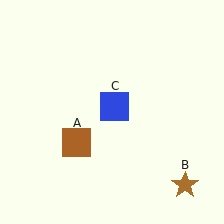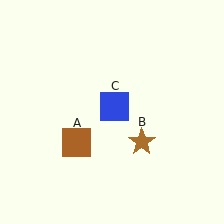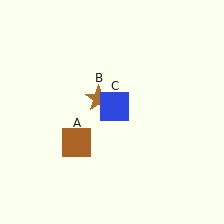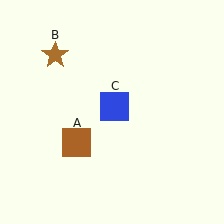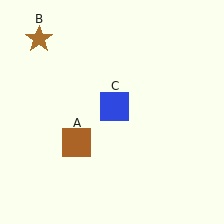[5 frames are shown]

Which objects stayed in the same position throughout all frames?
Brown square (object A) and blue square (object C) remained stationary.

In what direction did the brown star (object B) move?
The brown star (object B) moved up and to the left.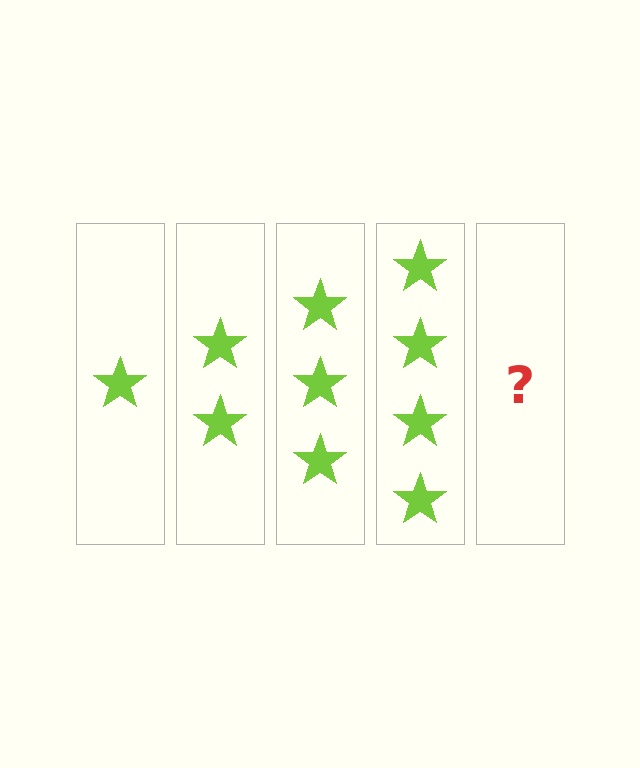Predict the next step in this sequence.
The next step is 5 stars.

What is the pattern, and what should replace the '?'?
The pattern is that each step adds one more star. The '?' should be 5 stars.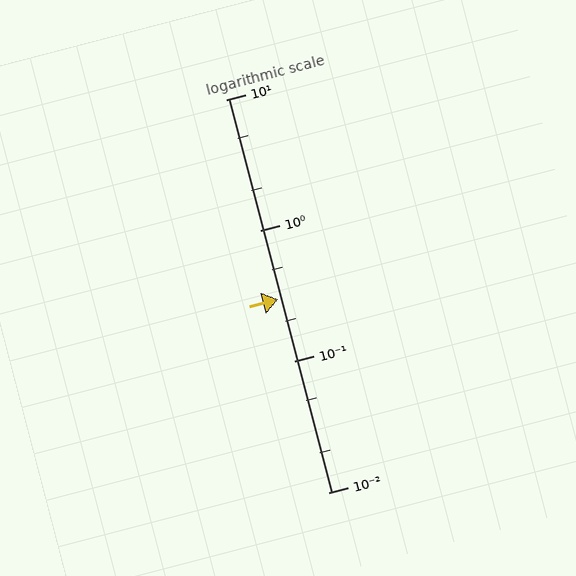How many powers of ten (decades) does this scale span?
The scale spans 3 decades, from 0.01 to 10.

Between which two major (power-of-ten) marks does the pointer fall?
The pointer is between 0.1 and 1.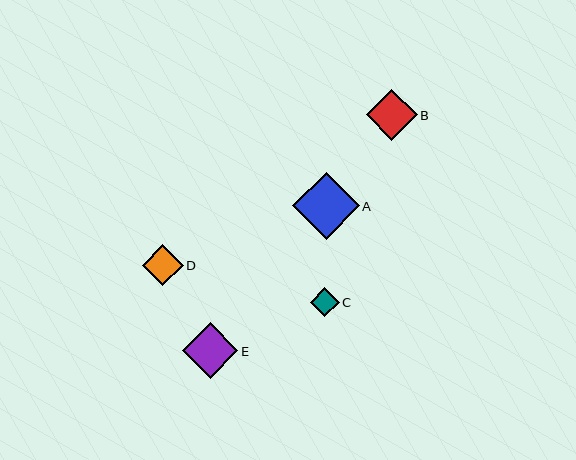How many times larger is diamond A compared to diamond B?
Diamond A is approximately 1.3 times the size of diamond B.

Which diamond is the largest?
Diamond A is the largest with a size of approximately 67 pixels.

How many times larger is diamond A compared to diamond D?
Diamond A is approximately 1.6 times the size of diamond D.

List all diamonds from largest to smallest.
From largest to smallest: A, E, B, D, C.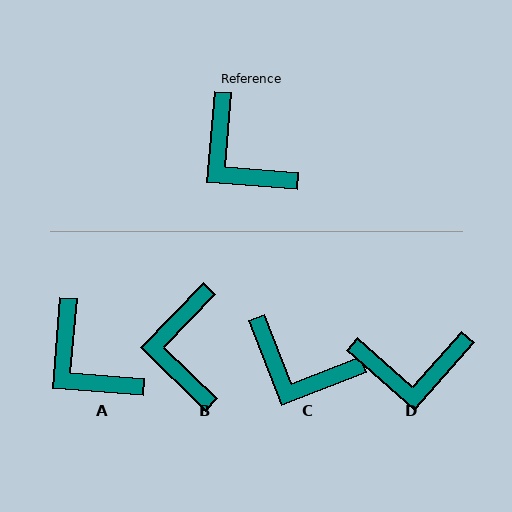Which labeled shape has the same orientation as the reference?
A.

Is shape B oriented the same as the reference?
No, it is off by about 39 degrees.